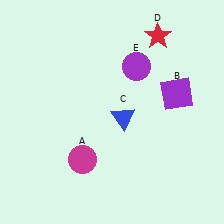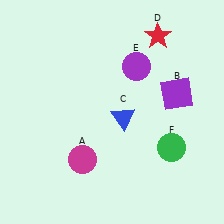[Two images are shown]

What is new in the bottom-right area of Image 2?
A green circle (F) was added in the bottom-right area of Image 2.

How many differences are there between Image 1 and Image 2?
There is 1 difference between the two images.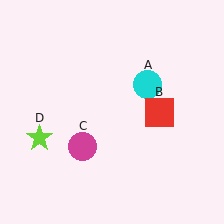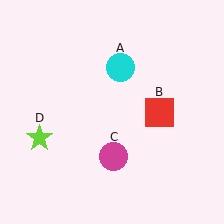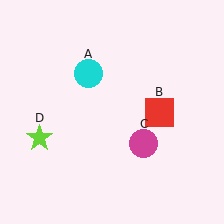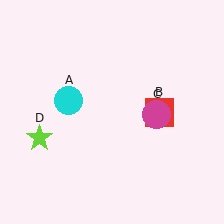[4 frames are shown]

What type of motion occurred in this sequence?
The cyan circle (object A), magenta circle (object C) rotated counterclockwise around the center of the scene.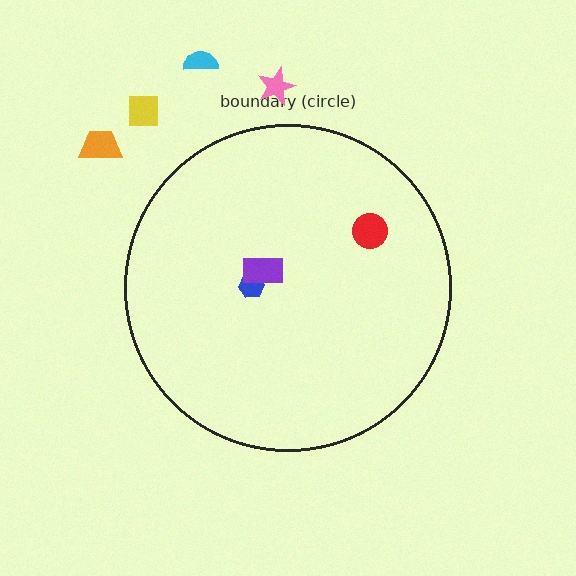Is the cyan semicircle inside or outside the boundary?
Outside.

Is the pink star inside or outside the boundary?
Outside.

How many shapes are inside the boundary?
3 inside, 4 outside.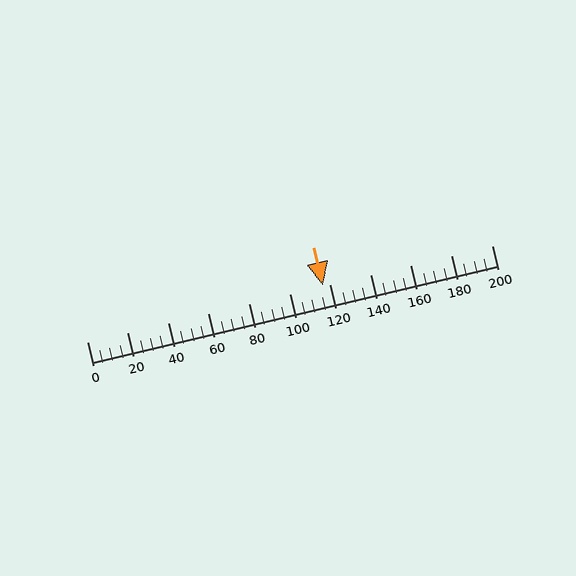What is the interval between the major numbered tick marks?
The major tick marks are spaced 20 units apart.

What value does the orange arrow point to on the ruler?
The orange arrow points to approximately 116.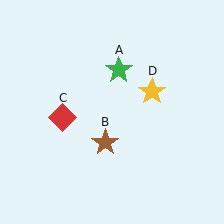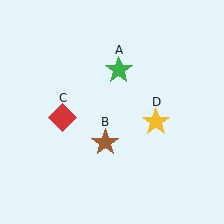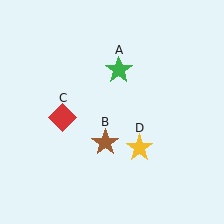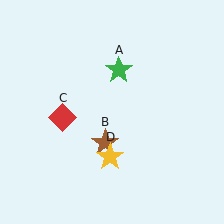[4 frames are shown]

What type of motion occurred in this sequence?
The yellow star (object D) rotated clockwise around the center of the scene.